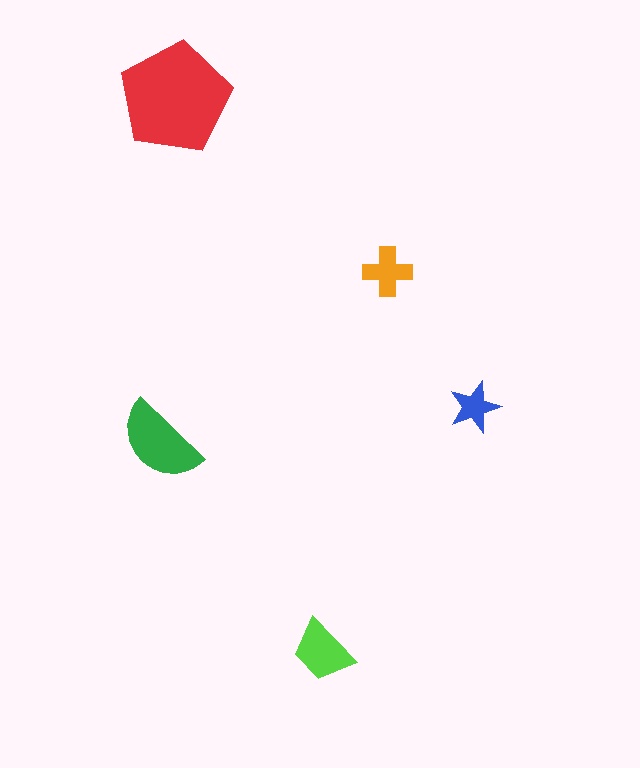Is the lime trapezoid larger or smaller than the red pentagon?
Smaller.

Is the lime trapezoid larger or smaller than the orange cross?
Larger.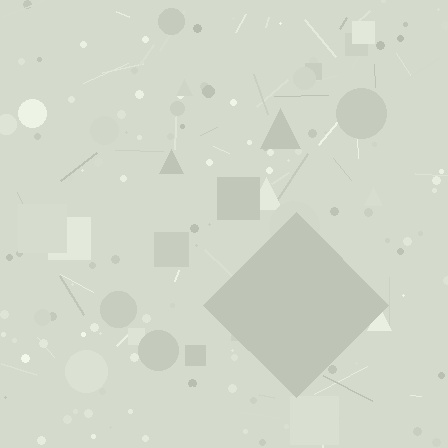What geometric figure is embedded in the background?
A diamond is embedded in the background.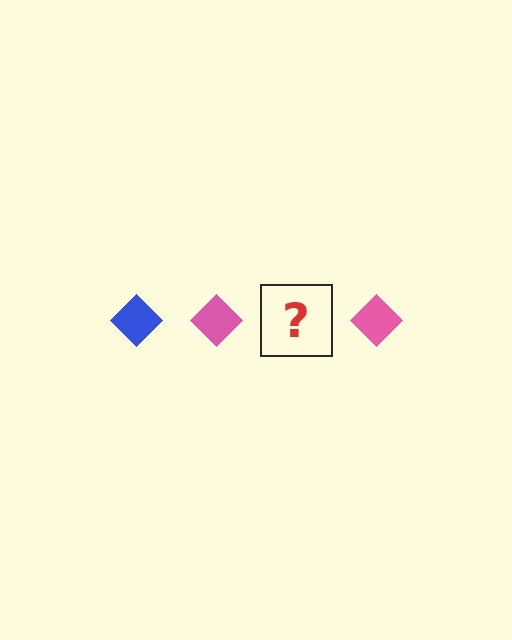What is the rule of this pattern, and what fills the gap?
The rule is that the pattern cycles through blue, pink diamonds. The gap should be filled with a blue diamond.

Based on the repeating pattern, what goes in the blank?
The blank should be a blue diamond.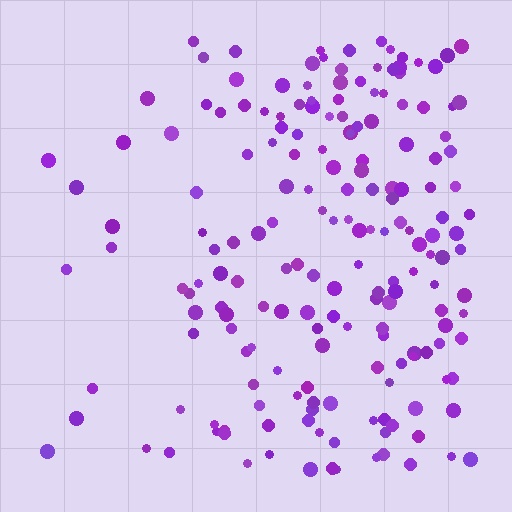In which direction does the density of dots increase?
From left to right, with the right side densest.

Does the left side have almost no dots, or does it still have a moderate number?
Still a moderate number, just noticeably fewer than the right.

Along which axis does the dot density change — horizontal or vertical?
Horizontal.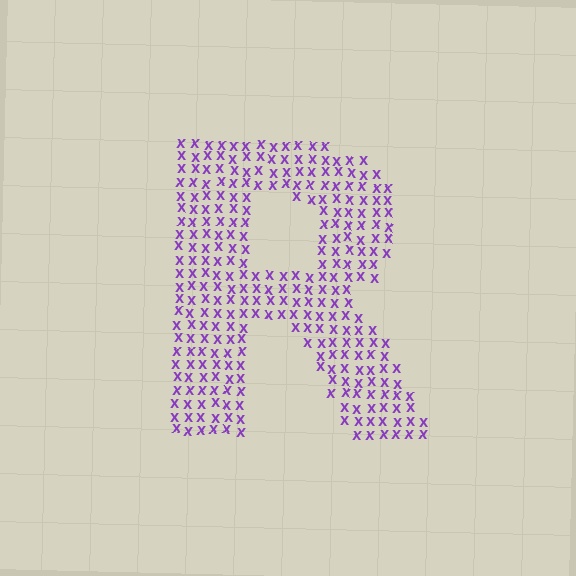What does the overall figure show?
The overall figure shows the letter R.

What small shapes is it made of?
It is made of small letter X's.